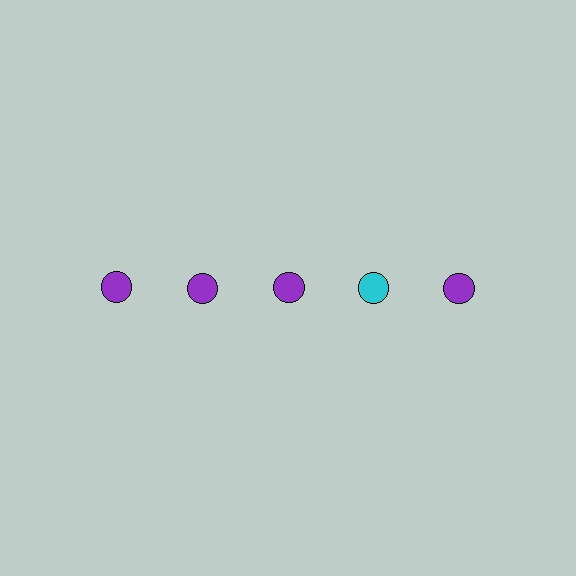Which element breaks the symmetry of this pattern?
The cyan circle in the top row, second from right column breaks the symmetry. All other shapes are purple circles.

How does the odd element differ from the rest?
It has a different color: cyan instead of purple.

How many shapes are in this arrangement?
There are 5 shapes arranged in a grid pattern.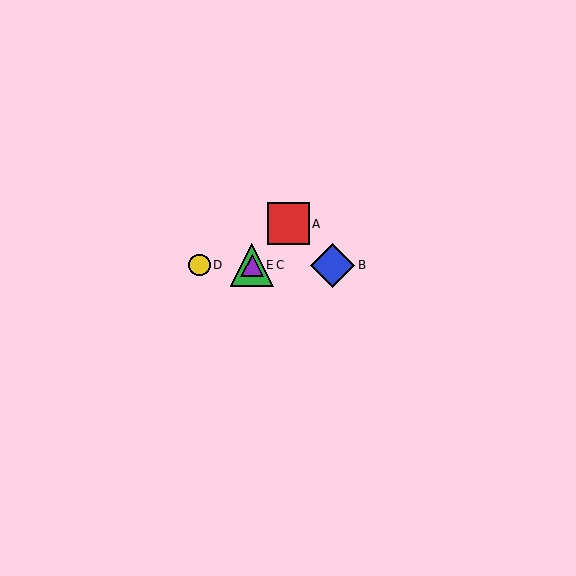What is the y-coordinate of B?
Object B is at y≈265.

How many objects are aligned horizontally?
4 objects (B, C, D, E) are aligned horizontally.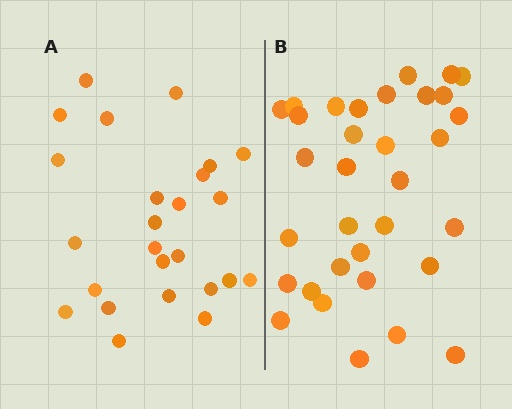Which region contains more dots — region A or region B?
Region B (the right region) has more dots.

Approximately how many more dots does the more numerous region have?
Region B has roughly 8 or so more dots than region A.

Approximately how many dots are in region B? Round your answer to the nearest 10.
About 30 dots. (The exact count is 33, which rounds to 30.)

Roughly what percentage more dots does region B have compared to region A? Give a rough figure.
About 30% more.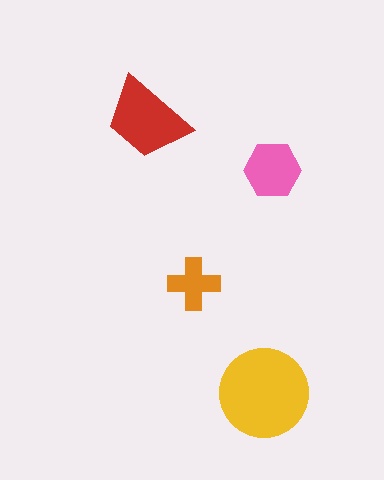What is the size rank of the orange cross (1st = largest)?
4th.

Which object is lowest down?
The yellow circle is bottommost.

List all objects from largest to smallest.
The yellow circle, the red trapezoid, the pink hexagon, the orange cross.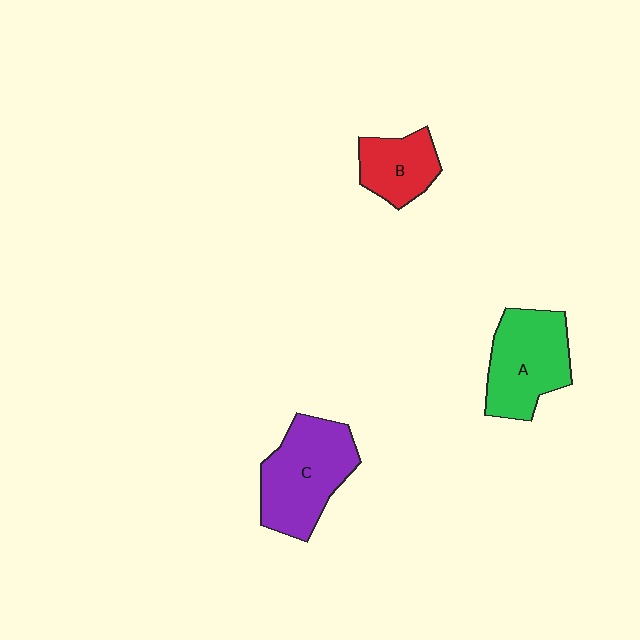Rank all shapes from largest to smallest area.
From largest to smallest: C (purple), A (green), B (red).